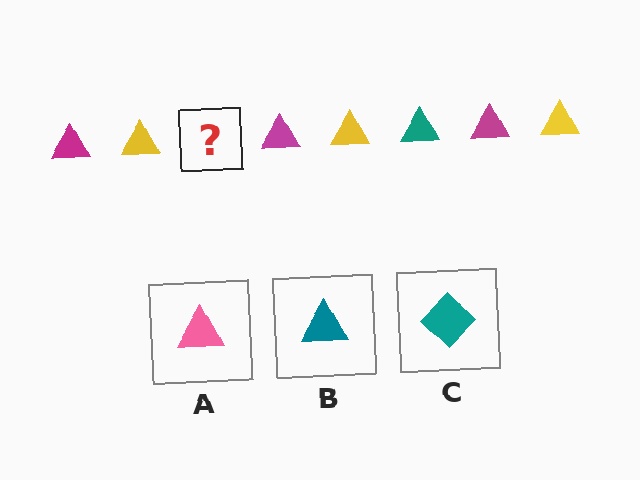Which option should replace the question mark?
Option B.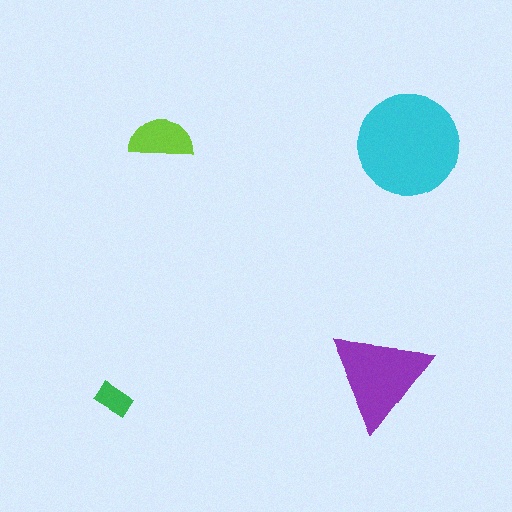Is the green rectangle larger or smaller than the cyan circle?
Smaller.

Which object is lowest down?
The green rectangle is bottommost.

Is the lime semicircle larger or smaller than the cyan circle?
Smaller.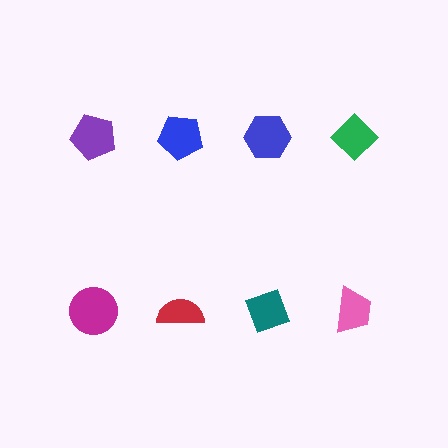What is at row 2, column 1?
A magenta circle.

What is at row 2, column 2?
A red semicircle.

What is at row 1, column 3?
A blue hexagon.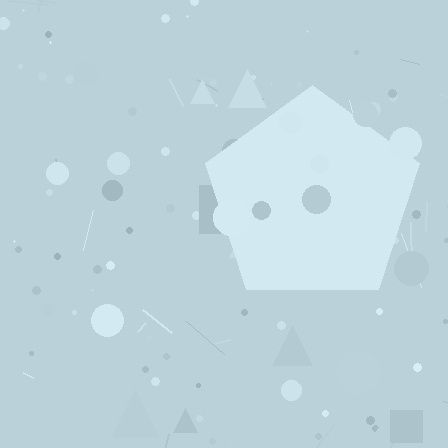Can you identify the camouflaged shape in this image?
The camouflaged shape is a pentagon.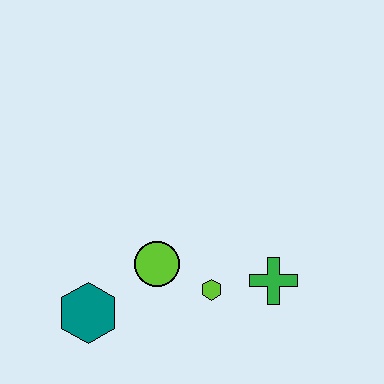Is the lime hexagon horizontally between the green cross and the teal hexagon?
Yes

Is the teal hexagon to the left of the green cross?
Yes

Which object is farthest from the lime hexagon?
The teal hexagon is farthest from the lime hexagon.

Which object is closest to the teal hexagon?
The lime circle is closest to the teal hexagon.